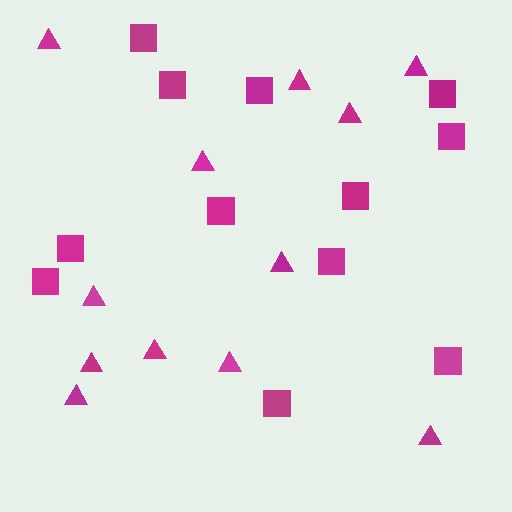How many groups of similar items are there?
There are 2 groups: one group of triangles (12) and one group of squares (12).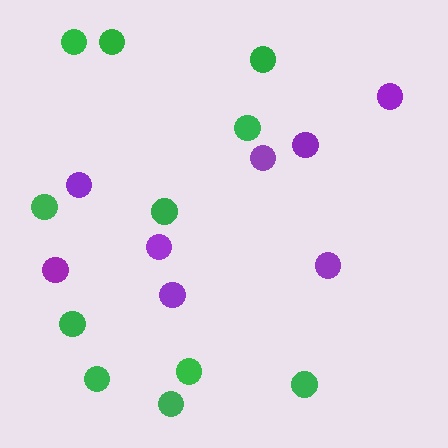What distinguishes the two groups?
There are 2 groups: one group of purple circles (8) and one group of green circles (11).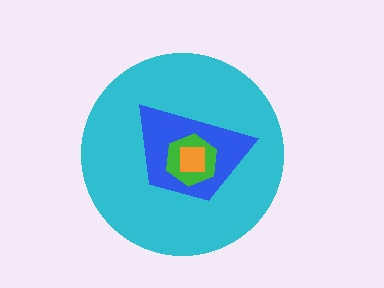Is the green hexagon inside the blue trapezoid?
Yes.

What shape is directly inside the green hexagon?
The orange square.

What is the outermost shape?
The cyan circle.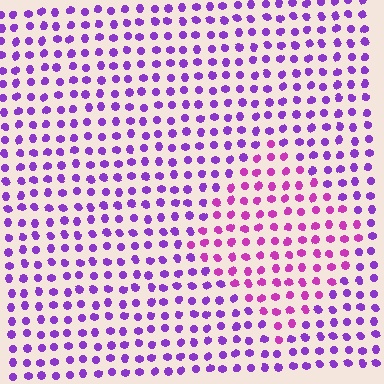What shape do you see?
I see a diamond.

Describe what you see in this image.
The image is filled with small purple elements in a uniform arrangement. A diamond-shaped region is visible where the elements are tinted to a slightly different hue, forming a subtle color boundary.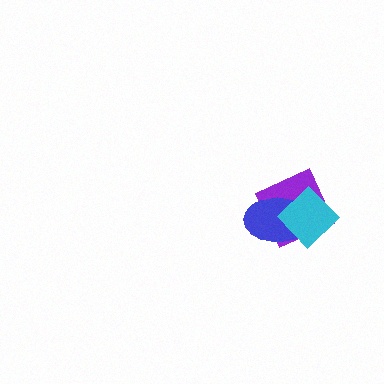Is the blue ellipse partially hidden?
Yes, it is partially covered by another shape.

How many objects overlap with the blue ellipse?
2 objects overlap with the blue ellipse.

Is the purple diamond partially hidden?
Yes, it is partially covered by another shape.